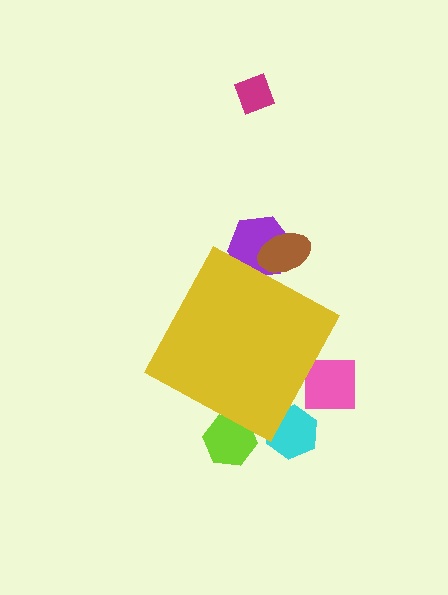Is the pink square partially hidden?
Yes, the pink square is partially hidden behind the yellow diamond.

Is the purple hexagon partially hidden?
Yes, the purple hexagon is partially hidden behind the yellow diamond.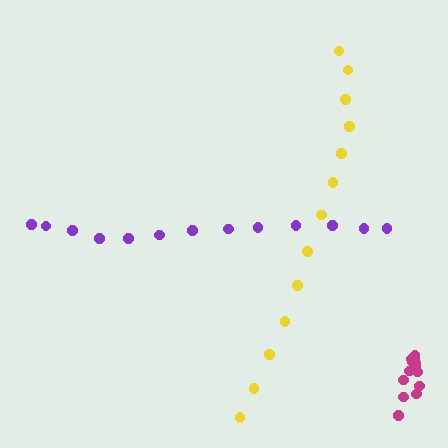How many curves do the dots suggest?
There are 3 distinct paths.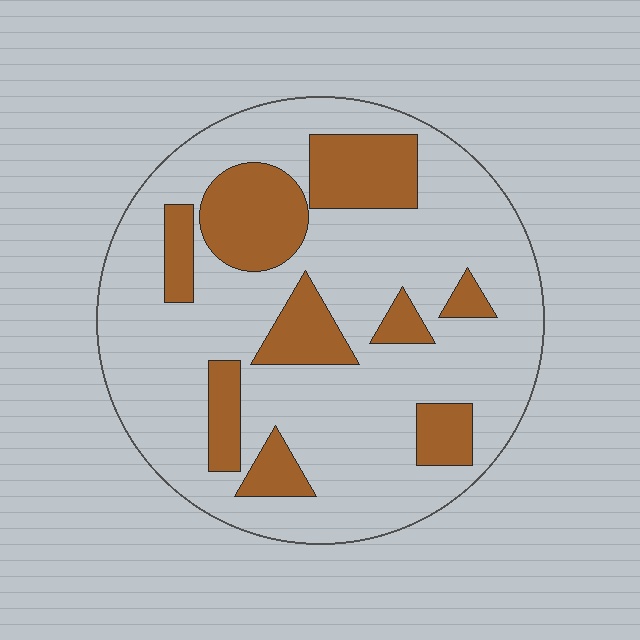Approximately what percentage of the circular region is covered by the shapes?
Approximately 25%.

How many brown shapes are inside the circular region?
9.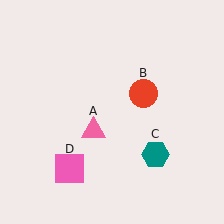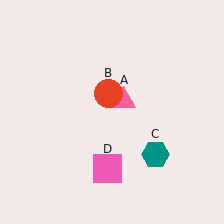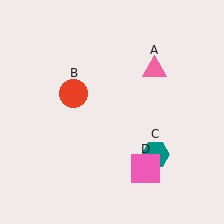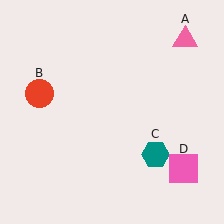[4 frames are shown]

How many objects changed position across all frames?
3 objects changed position: pink triangle (object A), red circle (object B), pink square (object D).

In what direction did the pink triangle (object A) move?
The pink triangle (object A) moved up and to the right.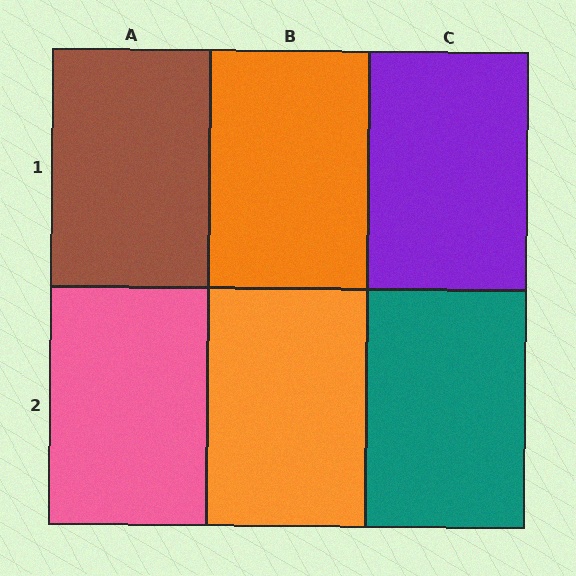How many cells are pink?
1 cell is pink.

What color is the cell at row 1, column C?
Purple.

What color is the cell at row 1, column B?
Orange.